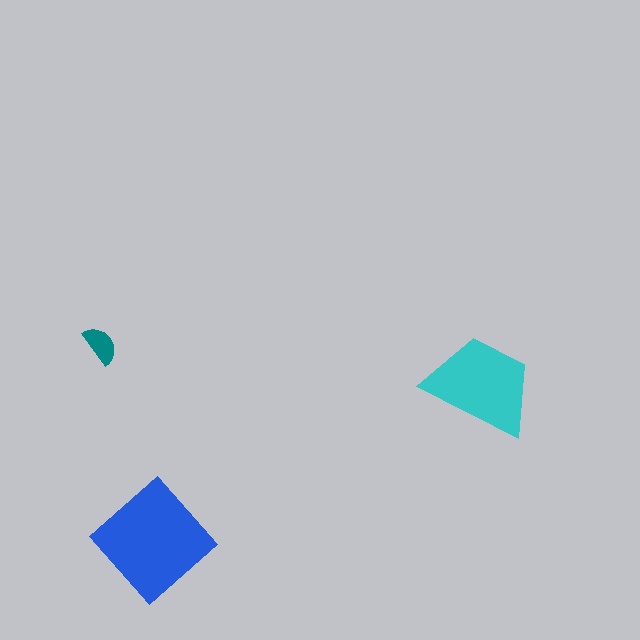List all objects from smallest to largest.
The teal semicircle, the cyan trapezoid, the blue diamond.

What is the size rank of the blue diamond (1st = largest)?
1st.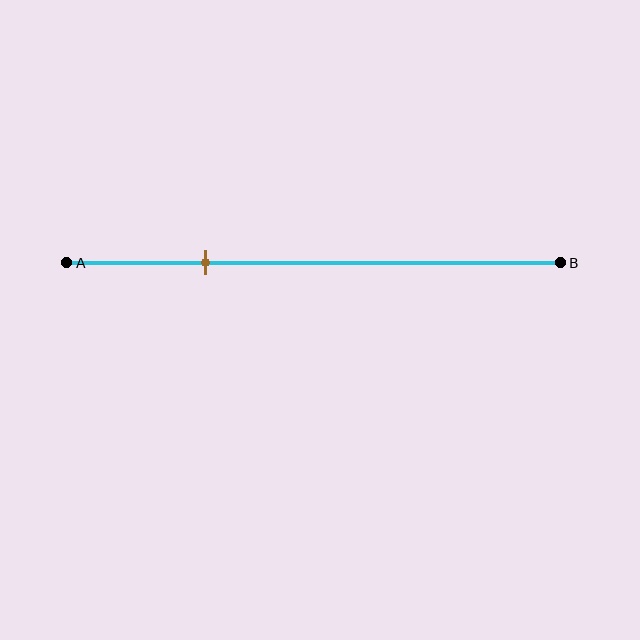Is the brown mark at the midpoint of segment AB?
No, the mark is at about 30% from A, not at the 50% midpoint.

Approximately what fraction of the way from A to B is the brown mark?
The brown mark is approximately 30% of the way from A to B.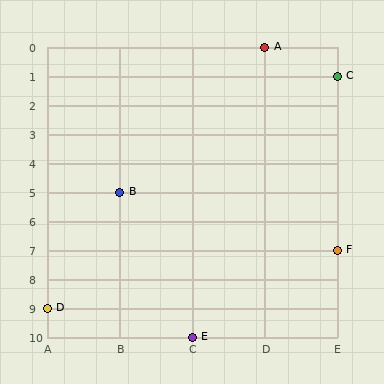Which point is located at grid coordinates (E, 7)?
Point F is at (E, 7).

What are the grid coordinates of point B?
Point B is at grid coordinates (B, 5).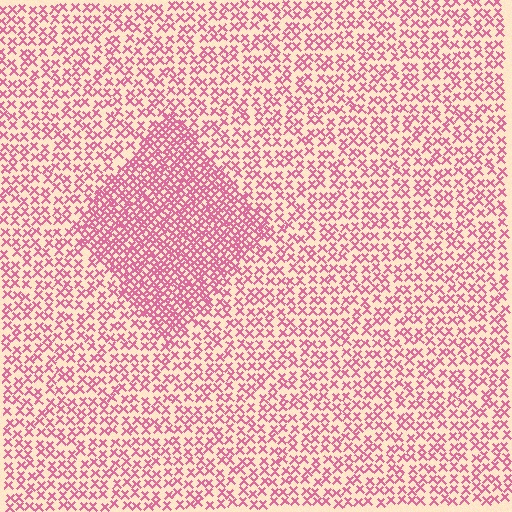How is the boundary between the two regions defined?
The boundary is defined by a change in element density (approximately 2.0x ratio). All elements are the same color, size, and shape.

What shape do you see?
I see a diamond.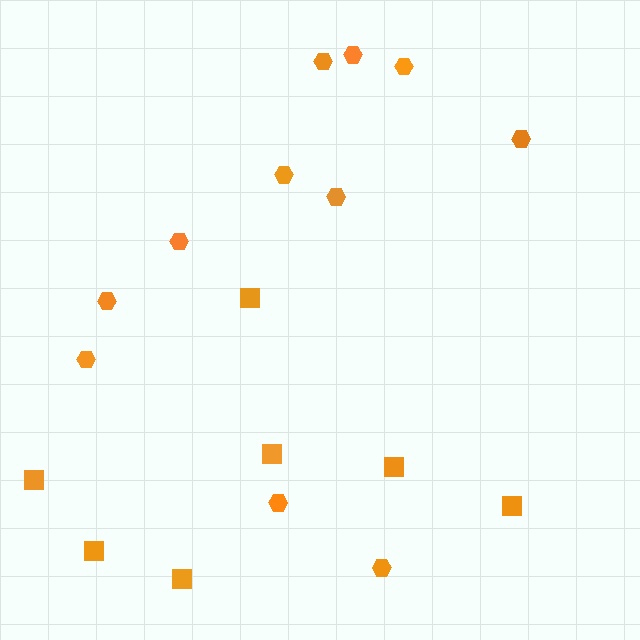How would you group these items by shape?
There are 2 groups: one group of hexagons (11) and one group of squares (7).